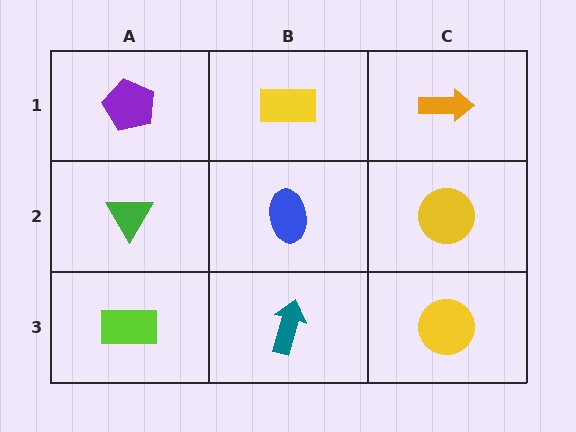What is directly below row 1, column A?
A green triangle.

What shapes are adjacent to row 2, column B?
A yellow rectangle (row 1, column B), a teal arrow (row 3, column B), a green triangle (row 2, column A), a yellow circle (row 2, column C).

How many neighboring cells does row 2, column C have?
3.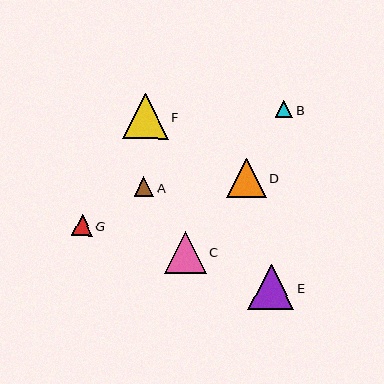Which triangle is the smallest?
Triangle B is the smallest with a size of approximately 17 pixels.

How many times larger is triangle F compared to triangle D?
Triangle F is approximately 1.2 times the size of triangle D.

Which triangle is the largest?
Triangle F is the largest with a size of approximately 46 pixels.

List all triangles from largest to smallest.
From largest to smallest: F, E, C, D, G, A, B.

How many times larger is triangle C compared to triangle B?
Triangle C is approximately 2.4 times the size of triangle B.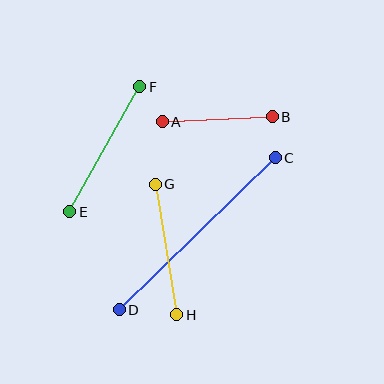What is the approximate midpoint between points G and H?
The midpoint is at approximately (166, 249) pixels.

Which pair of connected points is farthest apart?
Points C and D are farthest apart.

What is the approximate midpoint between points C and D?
The midpoint is at approximately (197, 234) pixels.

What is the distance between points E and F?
The distance is approximately 143 pixels.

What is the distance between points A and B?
The distance is approximately 111 pixels.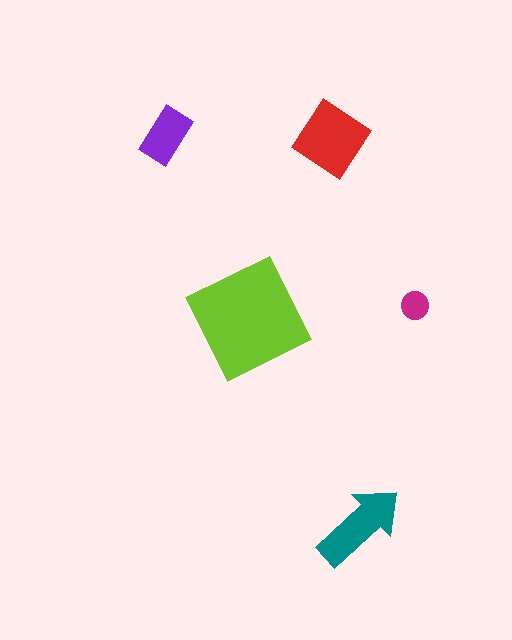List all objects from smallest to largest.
The magenta circle, the purple rectangle, the teal arrow, the red diamond, the lime square.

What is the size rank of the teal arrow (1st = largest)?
3rd.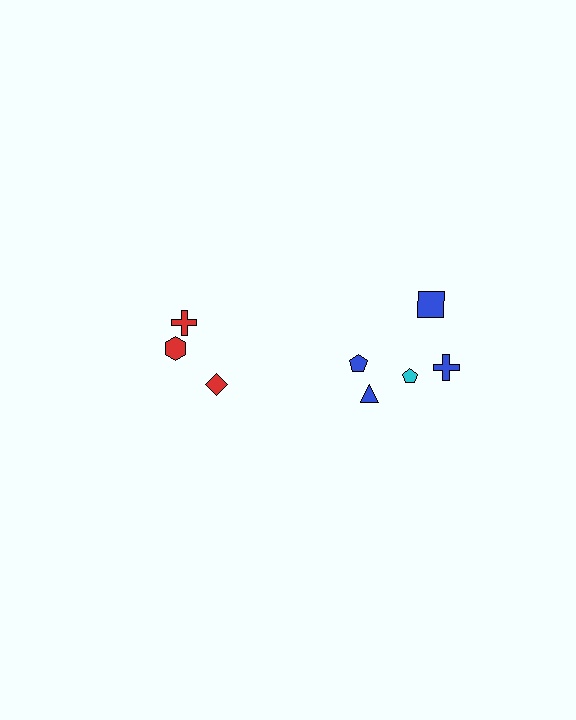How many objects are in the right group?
There are 5 objects.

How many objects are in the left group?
There are 3 objects.